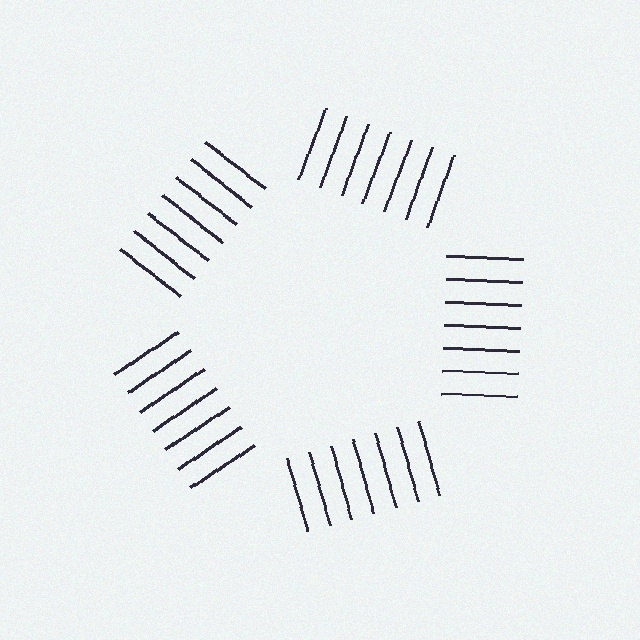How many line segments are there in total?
35 — 7 along each of the 5 edges.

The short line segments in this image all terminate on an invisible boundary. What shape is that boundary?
An illusory pentagon — the line segments terminate on its edges but no continuous stroke is drawn.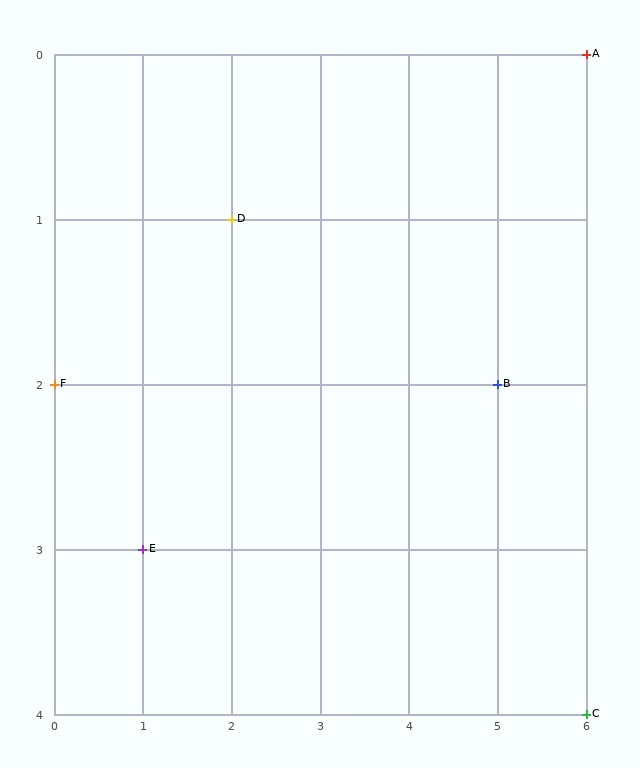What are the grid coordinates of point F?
Point F is at grid coordinates (0, 2).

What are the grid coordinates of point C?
Point C is at grid coordinates (6, 4).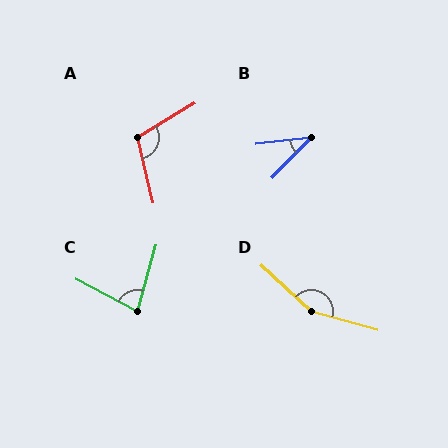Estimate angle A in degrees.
Approximately 107 degrees.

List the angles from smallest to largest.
B (39°), C (77°), A (107°), D (153°).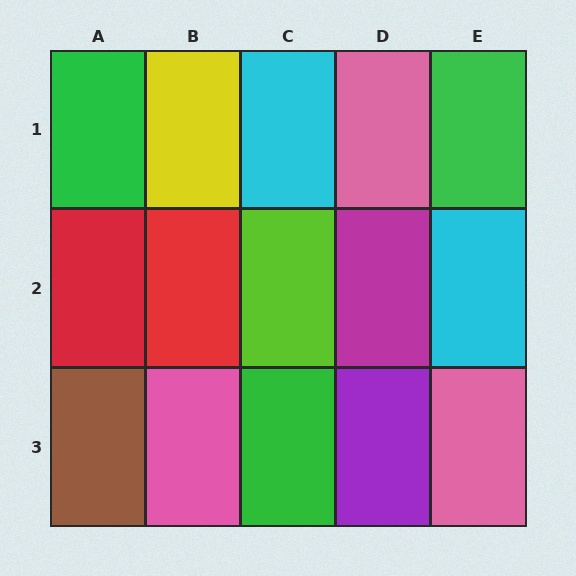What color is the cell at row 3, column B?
Pink.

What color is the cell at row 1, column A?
Green.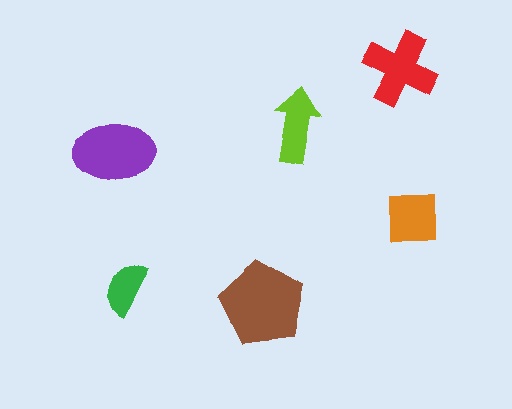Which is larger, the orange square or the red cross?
The red cross.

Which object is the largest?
The brown pentagon.